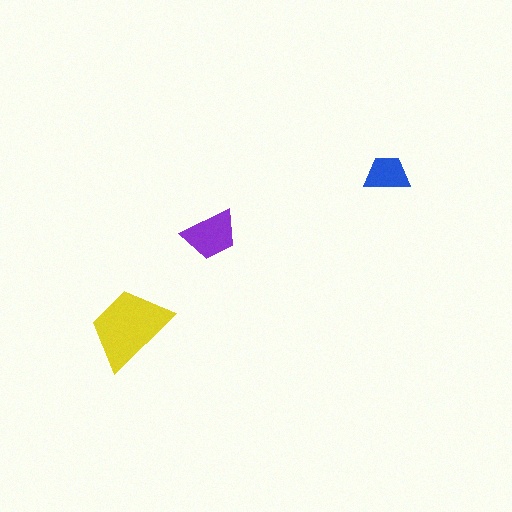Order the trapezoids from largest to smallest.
the yellow one, the purple one, the blue one.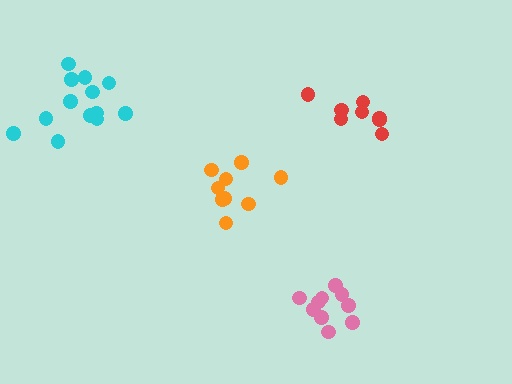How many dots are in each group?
Group 1: 8 dots, Group 2: 9 dots, Group 3: 13 dots, Group 4: 10 dots (40 total).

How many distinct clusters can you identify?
There are 4 distinct clusters.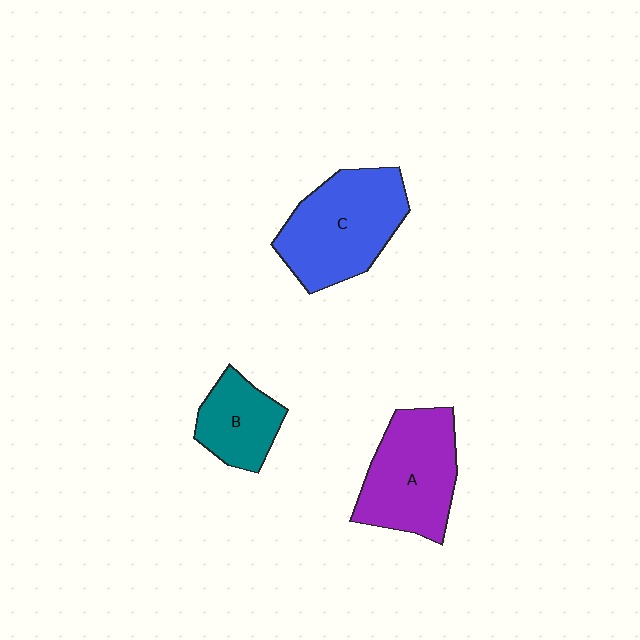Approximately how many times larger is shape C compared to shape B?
Approximately 1.8 times.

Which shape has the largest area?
Shape C (blue).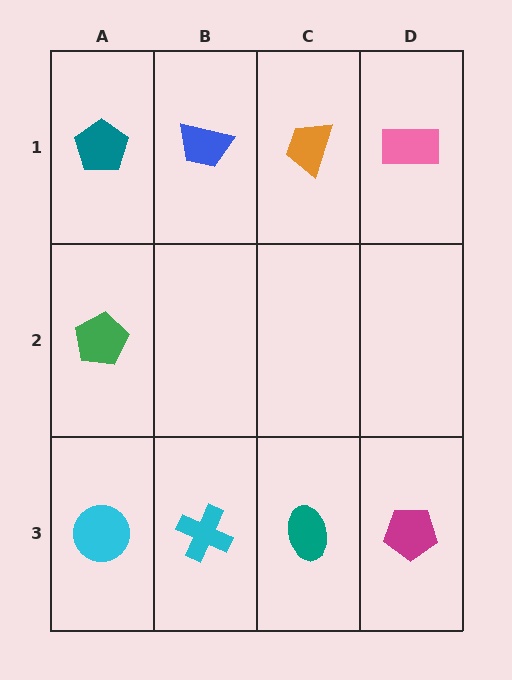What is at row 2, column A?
A green pentagon.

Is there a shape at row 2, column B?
No, that cell is empty.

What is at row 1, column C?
An orange trapezoid.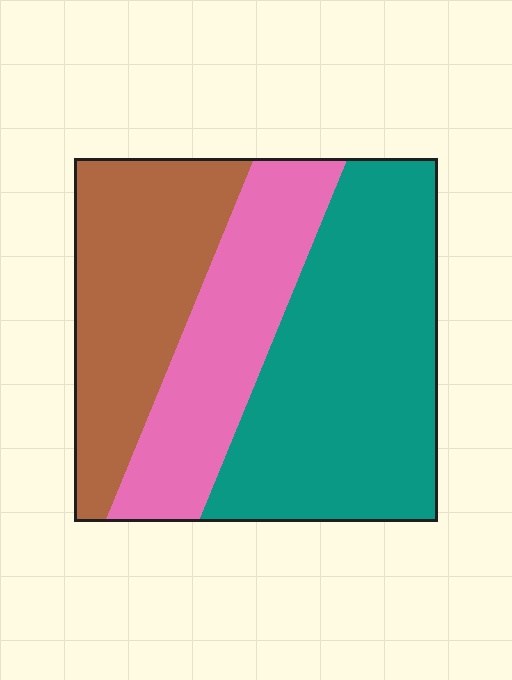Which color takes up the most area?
Teal, at roughly 45%.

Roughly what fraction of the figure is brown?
Brown covers roughly 30% of the figure.